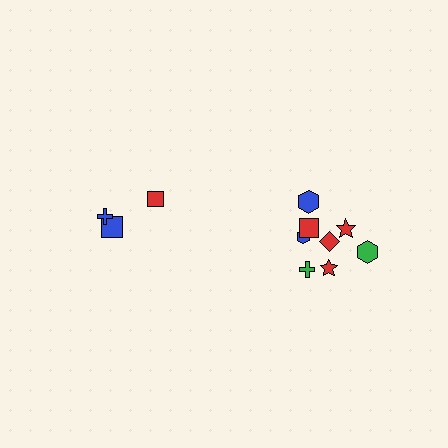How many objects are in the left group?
There are 3 objects.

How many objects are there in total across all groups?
There are 11 objects.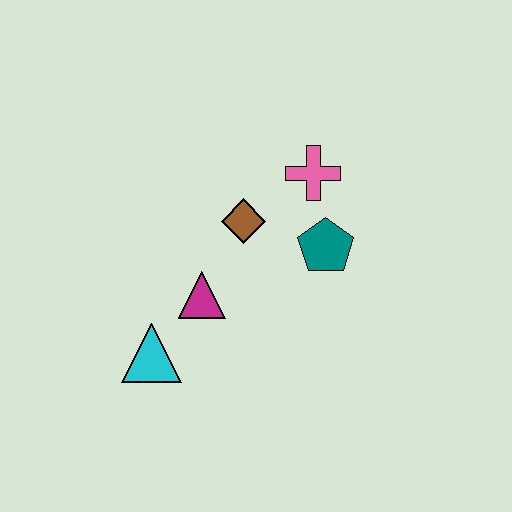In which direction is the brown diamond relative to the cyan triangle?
The brown diamond is above the cyan triangle.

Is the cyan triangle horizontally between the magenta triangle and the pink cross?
No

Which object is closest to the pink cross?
The teal pentagon is closest to the pink cross.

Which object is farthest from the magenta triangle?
The pink cross is farthest from the magenta triangle.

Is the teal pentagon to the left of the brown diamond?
No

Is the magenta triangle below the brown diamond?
Yes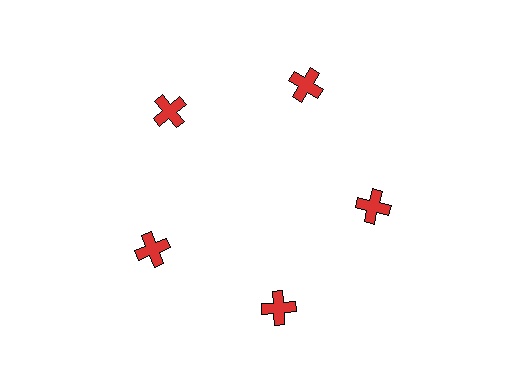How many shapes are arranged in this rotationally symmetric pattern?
There are 5 shapes, arranged in 5 groups of 1.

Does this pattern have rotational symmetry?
Yes, this pattern has 5-fold rotational symmetry. It looks the same after rotating 72 degrees around the center.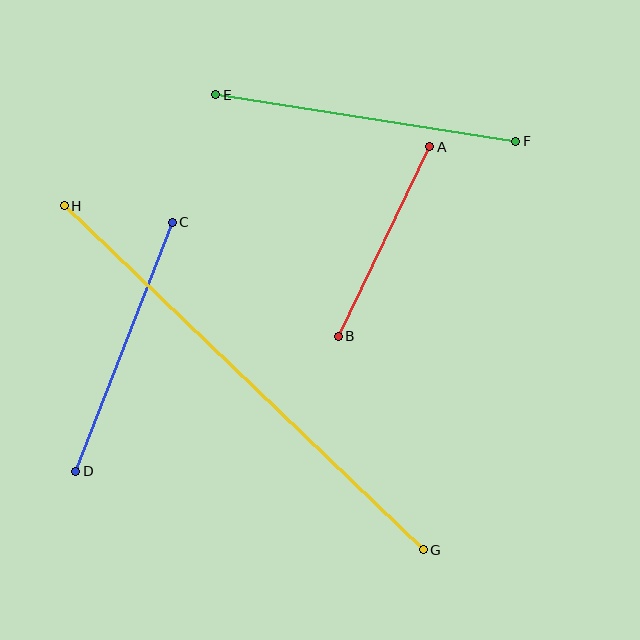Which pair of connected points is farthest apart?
Points G and H are farthest apart.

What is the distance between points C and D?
The distance is approximately 267 pixels.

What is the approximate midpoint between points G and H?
The midpoint is at approximately (244, 378) pixels.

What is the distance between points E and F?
The distance is approximately 303 pixels.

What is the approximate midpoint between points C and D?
The midpoint is at approximately (124, 347) pixels.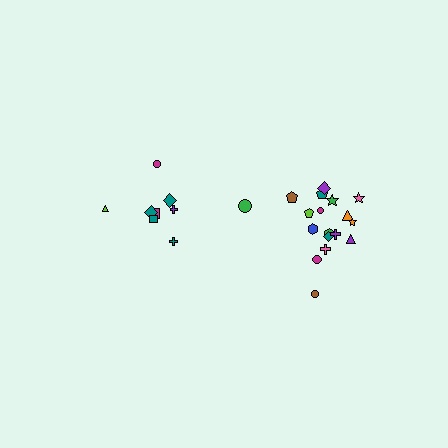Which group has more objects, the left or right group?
The right group.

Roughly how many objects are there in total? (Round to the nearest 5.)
Roughly 25 objects in total.